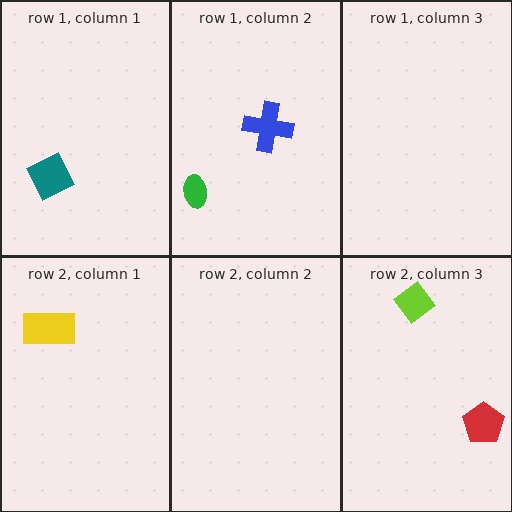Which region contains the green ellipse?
The row 1, column 2 region.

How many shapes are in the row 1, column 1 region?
1.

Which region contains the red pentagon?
The row 2, column 3 region.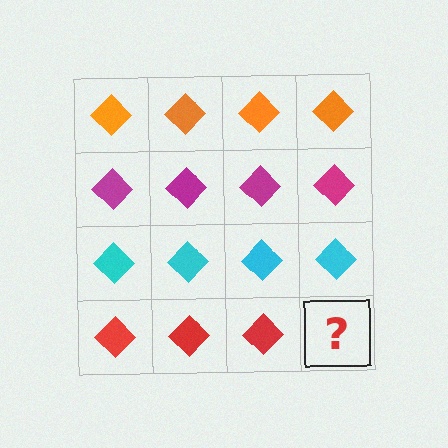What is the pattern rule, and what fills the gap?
The rule is that each row has a consistent color. The gap should be filled with a red diamond.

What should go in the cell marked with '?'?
The missing cell should contain a red diamond.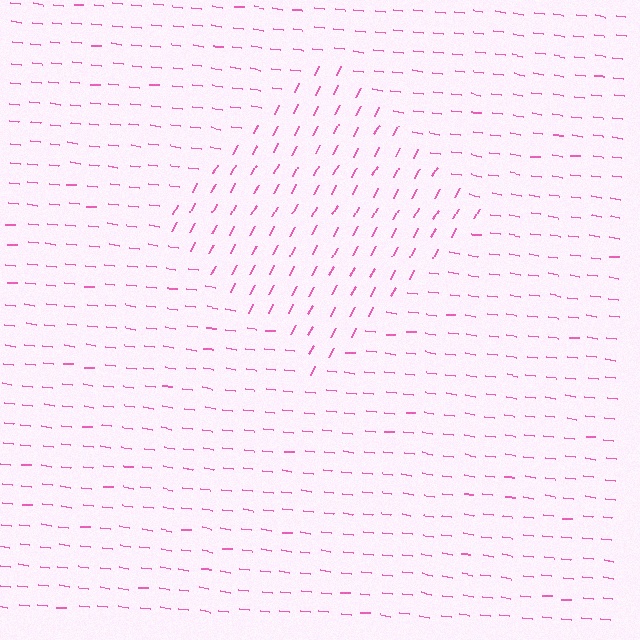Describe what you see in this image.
The image is filled with small pink line segments. A diamond region in the image has lines oriented differently from the surrounding lines, creating a visible texture boundary.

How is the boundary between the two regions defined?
The boundary is defined purely by a change in line orientation (approximately 70 degrees difference). All lines are the same color and thickness.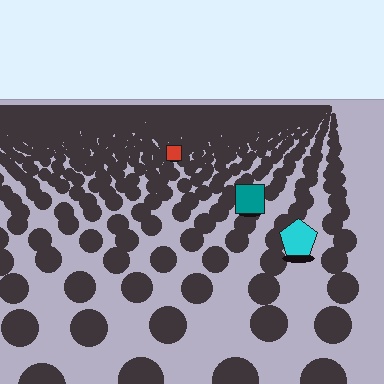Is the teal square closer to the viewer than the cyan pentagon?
No. The cyan pentagon is closer — you can tell from the texture gradient: the ground texture is coarser near it.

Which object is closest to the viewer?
The cyan pentagon is closest. The texture marks near it are larger and more spread out.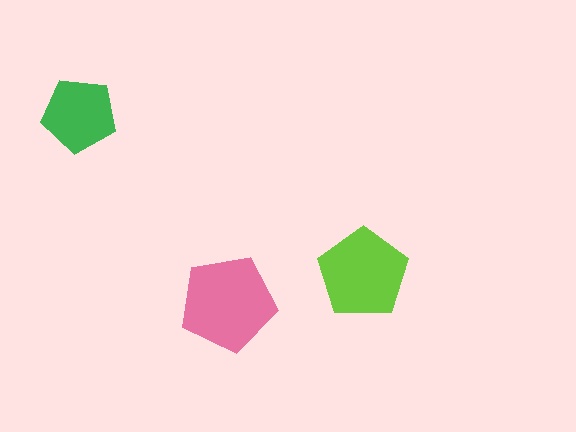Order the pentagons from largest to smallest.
the pink one, the lime one, the green one.